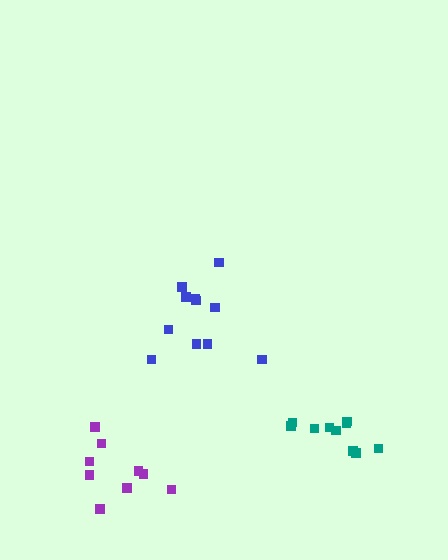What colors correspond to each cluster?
The clusters are colored: teal, purple, blue.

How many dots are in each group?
Group 1: 10 dots, Group 2: 9 dots, Group 3: 11 dots (30 total).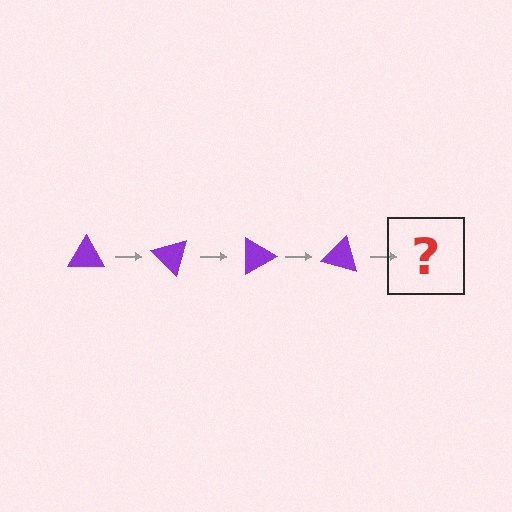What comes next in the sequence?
The next element should be a purple triangle rotated 180 degrees.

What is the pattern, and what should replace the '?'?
The pattern is that the triangle rotates 45 degrees each step. The '?' should be a purple triangle rotated 180 degrees.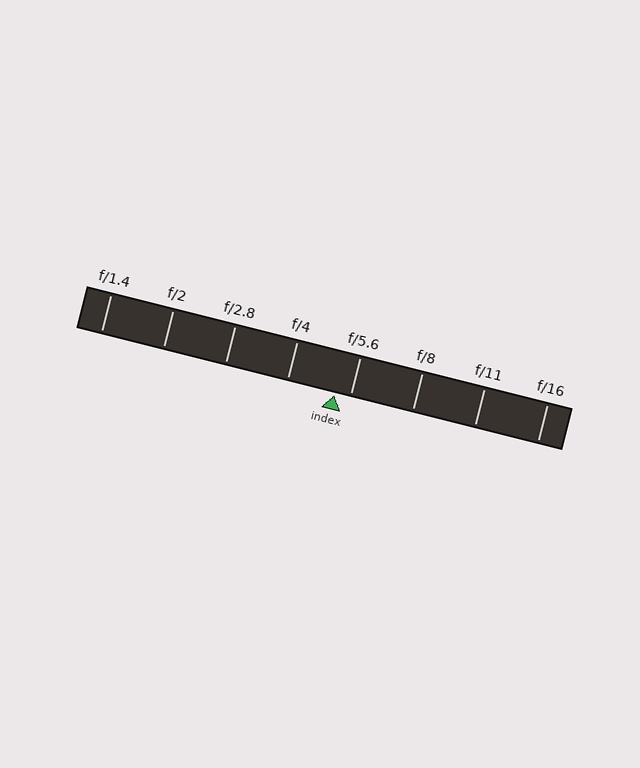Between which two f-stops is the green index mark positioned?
The index mark is between f/4 and f/5.6.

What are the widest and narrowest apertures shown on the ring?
The widest aperture shown is f/1.4 and the narrowest is f/16.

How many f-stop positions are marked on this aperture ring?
There are 8 f-stop positions marked.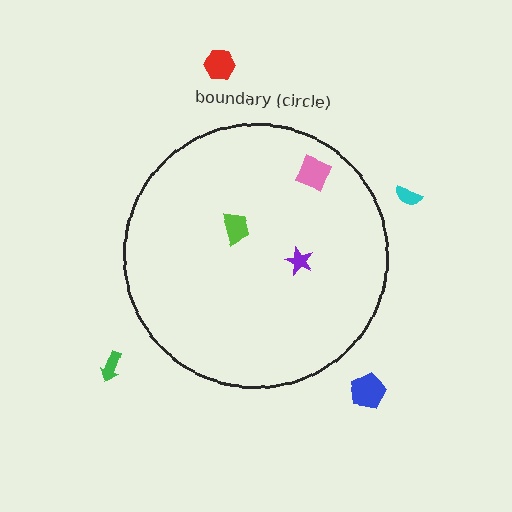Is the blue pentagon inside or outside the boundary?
Outside.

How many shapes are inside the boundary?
3 inside, 4 outside.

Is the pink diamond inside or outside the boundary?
Inside.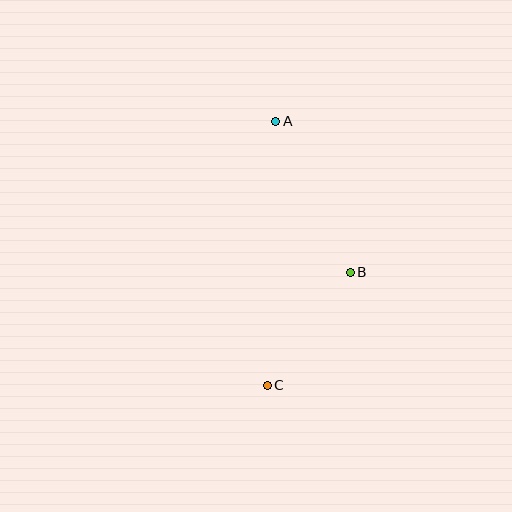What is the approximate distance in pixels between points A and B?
The distance between A and B is approximately 169 pixels.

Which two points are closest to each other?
Points B and C are closest to each other.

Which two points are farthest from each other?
Points A and C are farthest from each other.